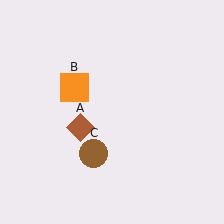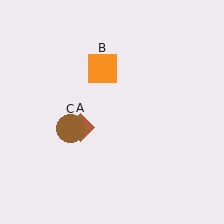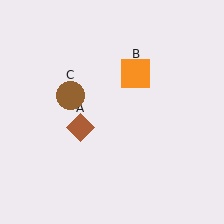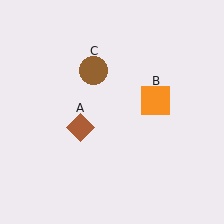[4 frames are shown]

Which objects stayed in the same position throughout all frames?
Brown diamond (object A) remained stationary.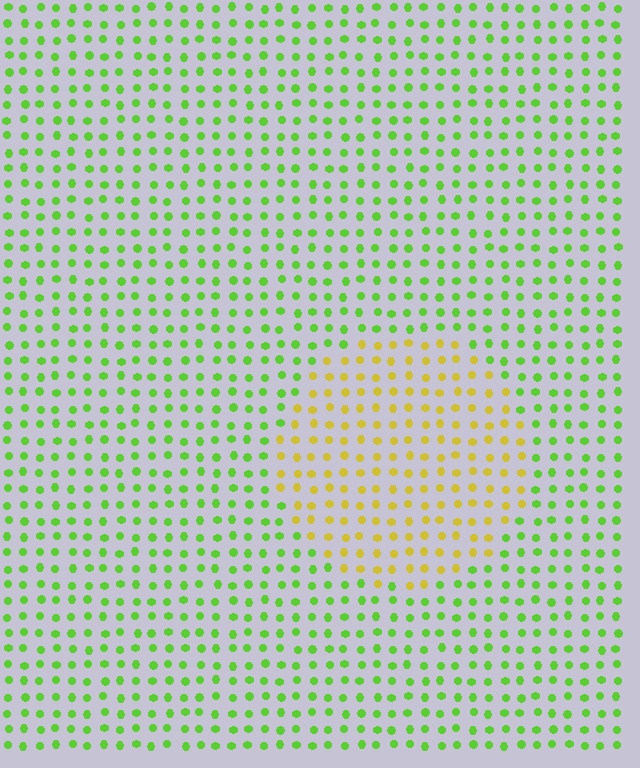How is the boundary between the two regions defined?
The boundary is defined purely by a slight shift in hue (about 50 degrees). Spacing, size, and orientation are identical on both sides.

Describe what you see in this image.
The image is filled with small lime elements in a uniform arrangement. A circle-shaped region is visible where the elements are tinted to a slightly different hue, forming a subtle color boundary.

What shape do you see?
I see a circle.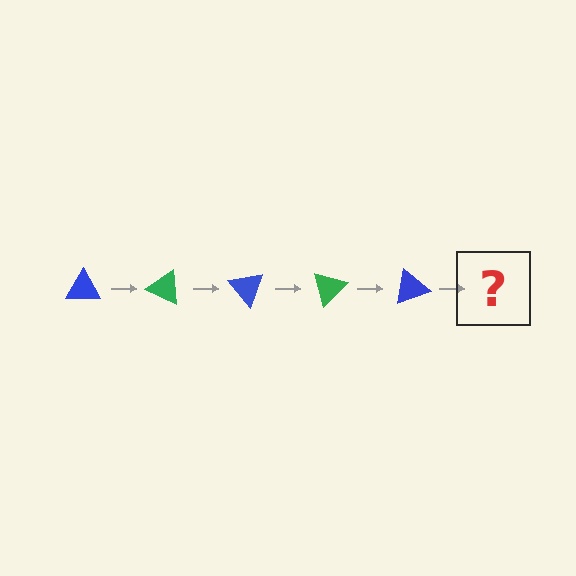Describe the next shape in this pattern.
It should be a green triangle, rotated 125 degrees from the start.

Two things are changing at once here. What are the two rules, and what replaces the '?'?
The two rules are that it rotates 25 degrees each step and the color cycles through blue and green. The '?' should be a green triangle, rotated 125 degrees from the start.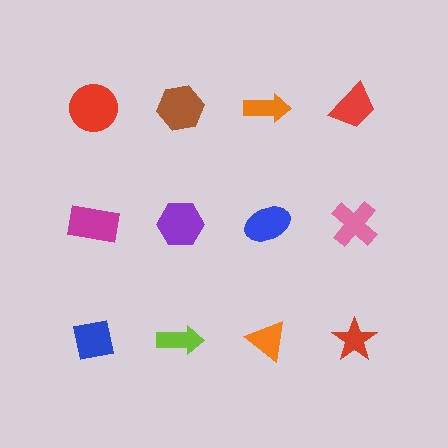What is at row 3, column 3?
An orange triangle.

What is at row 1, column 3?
An orange arrow.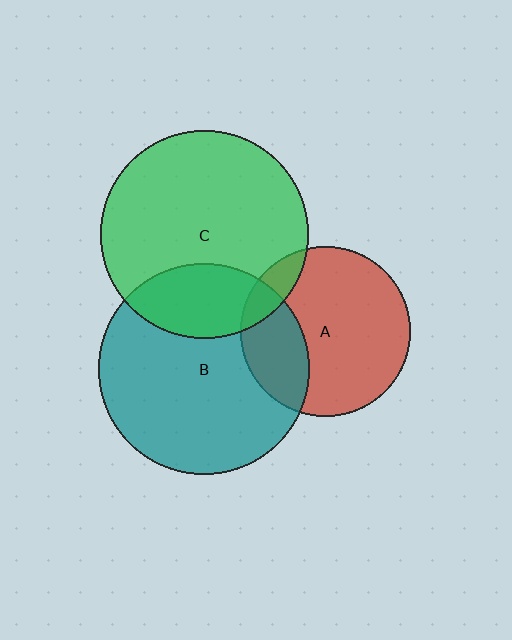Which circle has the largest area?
Circle B (teal).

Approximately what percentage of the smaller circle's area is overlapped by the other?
Approximately 10%.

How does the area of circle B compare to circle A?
Approximately 1.5 times.